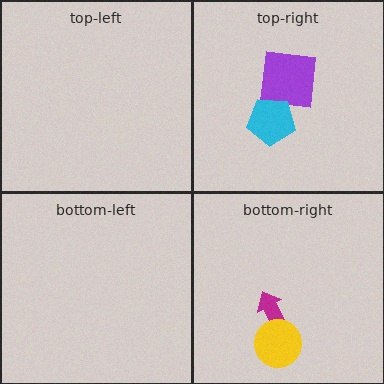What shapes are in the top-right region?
The purple square, the cyan pentagon.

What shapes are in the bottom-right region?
The magenta arrow, the yellow circle.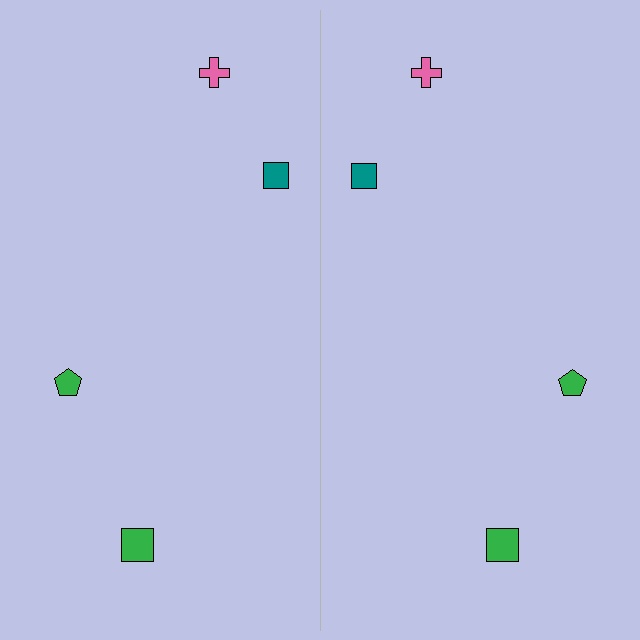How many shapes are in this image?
There are 8 shapes in this image.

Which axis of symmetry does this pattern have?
The pattern has a vertical axis of symmetry running through the center of the image.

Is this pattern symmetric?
Yes, this pattern has bilateral (reflection) symmetry.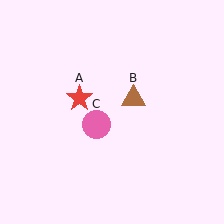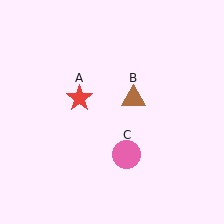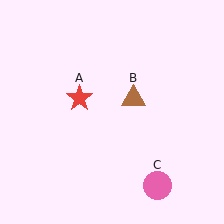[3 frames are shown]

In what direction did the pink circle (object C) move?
The pink circle (object C) moved down and to the right.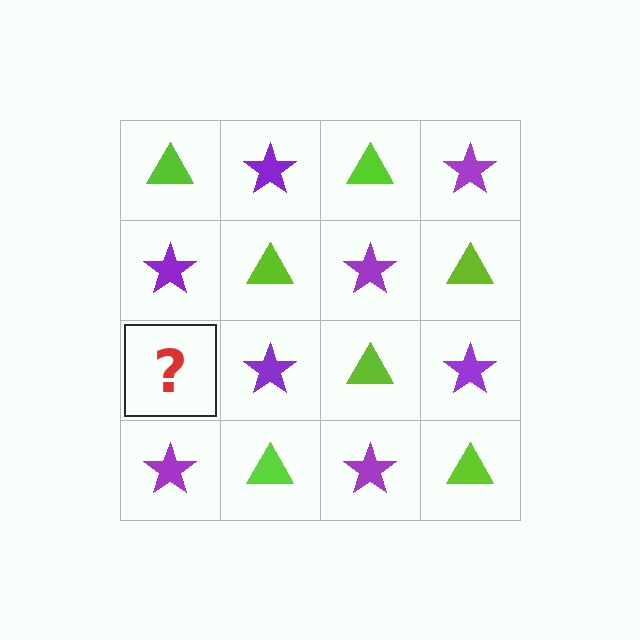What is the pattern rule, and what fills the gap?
The rule is that it alternates lime triangle and purple star in a checkerboard pattern. The gap should be filled with a lime triangle.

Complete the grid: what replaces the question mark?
The question mark should be replaced with a lime triangle.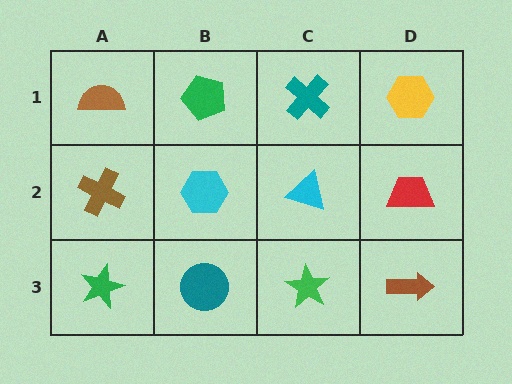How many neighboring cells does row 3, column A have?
2.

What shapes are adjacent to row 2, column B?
A green pentagon (row 1, column B), a teal circle (row 3, column B), a brown cross (row 2, column A), a cyan triangle (row 2, column C).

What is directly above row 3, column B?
A cyan hexagon.